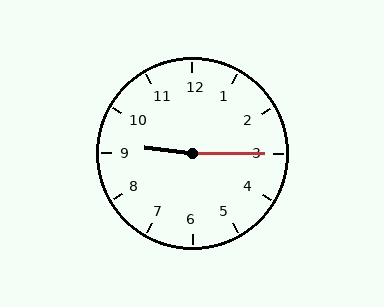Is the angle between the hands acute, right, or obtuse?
It is obtuse.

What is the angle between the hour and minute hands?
Approximately 172 degrees.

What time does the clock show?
9:15.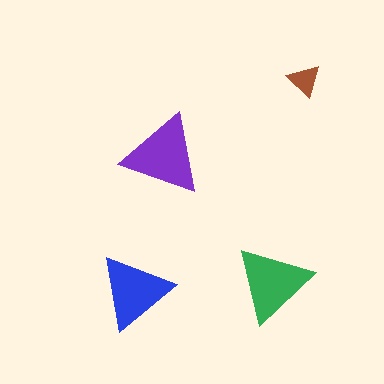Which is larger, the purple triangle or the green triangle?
The purple one.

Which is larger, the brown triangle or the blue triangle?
The blue one.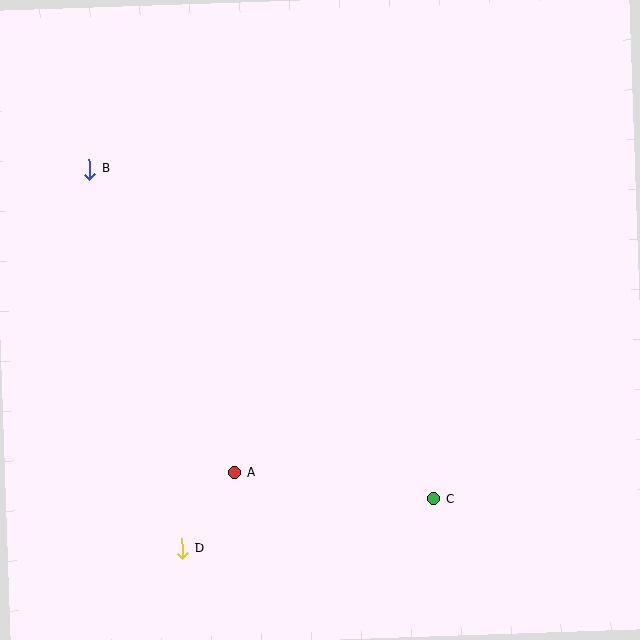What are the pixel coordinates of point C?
Point C is at (434, 499).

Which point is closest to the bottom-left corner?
Point D is closest to the bottom-left corner.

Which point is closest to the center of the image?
Point A at (235, 473) is closest to the center.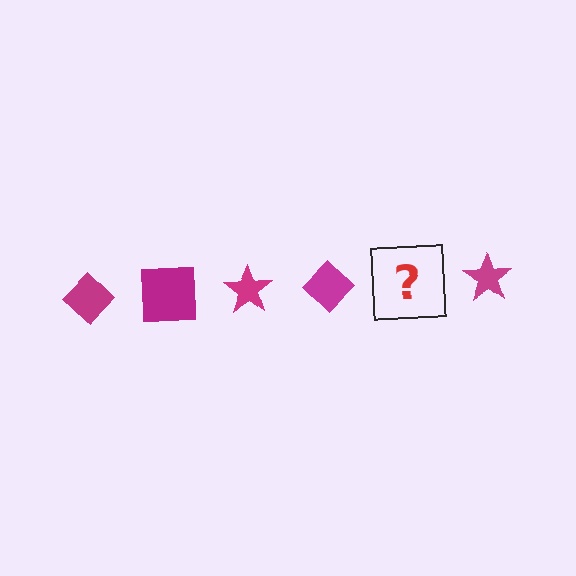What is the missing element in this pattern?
The missing element is a magenta square.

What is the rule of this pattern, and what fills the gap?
The rule is that the pattern cycles through diamond, square, star shapes in magenta. The gap should be filled with a magenta square.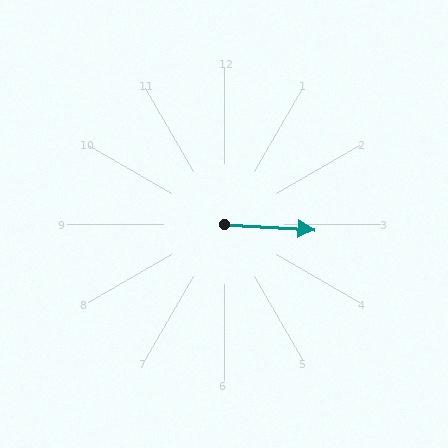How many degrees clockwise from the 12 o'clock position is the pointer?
Approximately 93 degrees.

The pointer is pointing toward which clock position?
Roughly 3 o'clock.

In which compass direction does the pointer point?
East.